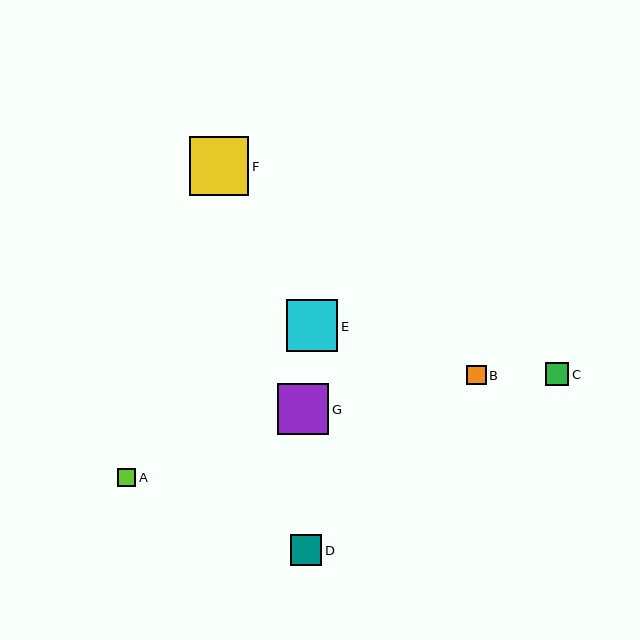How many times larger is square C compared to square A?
Square C is approximately 1.2 times the size of square A.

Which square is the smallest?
Square A is the smallest with a size of approximately 19 pixels.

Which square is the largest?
Square F is the largest with a size of approximately 59 pixels.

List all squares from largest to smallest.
From largest to smallest: F, E, G, D, C, B, A.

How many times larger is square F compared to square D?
Square F is approximately 1.9 times the size of square D.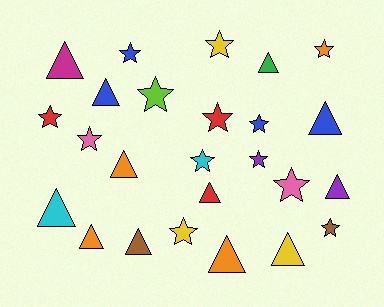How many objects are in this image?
There are 25 objects.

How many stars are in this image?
There are 13 stars.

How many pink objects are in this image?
There are 2 pink objects.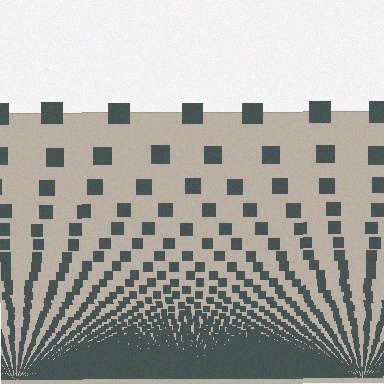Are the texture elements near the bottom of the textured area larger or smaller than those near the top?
Smaller. The gradient is inverted — elements near the bottom are smaller and denser.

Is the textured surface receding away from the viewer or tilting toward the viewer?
The surface appears to tilt toward the viewer. Texture elements get larger and sparser toward the top.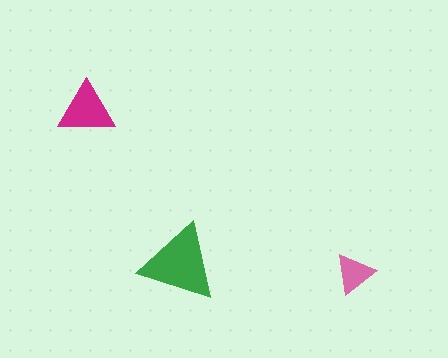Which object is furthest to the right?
The pink triangle is rightmost.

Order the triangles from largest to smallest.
the green one, the magenta one, the pink one.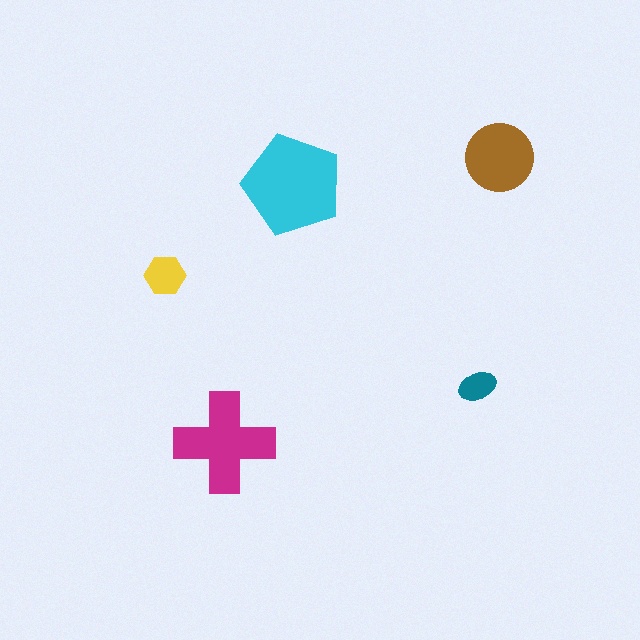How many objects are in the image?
There are 5 objects in the image.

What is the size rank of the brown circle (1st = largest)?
3rd.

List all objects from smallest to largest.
The teal ellipse, the yellow hexagon, the brown circle, the magenta cross, the cyan pentagon.